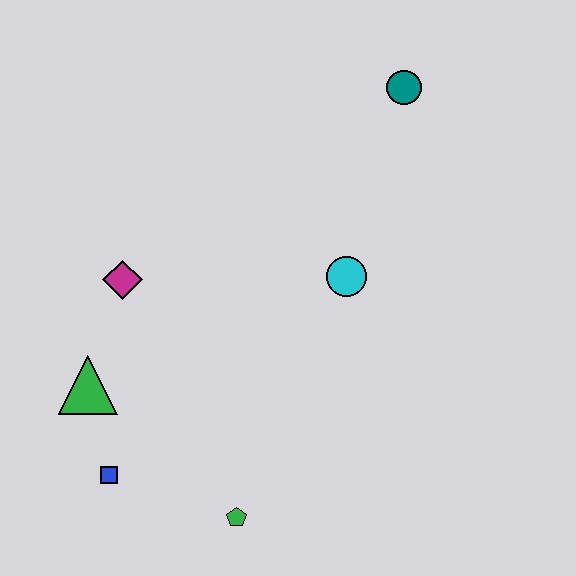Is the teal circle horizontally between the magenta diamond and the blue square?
No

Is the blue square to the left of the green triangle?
No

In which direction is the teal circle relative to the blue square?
The teal circle is above the blue square.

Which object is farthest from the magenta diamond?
The teal circle is farthest from the magenta diamond.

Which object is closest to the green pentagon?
The blue square is closest to the green pentagon.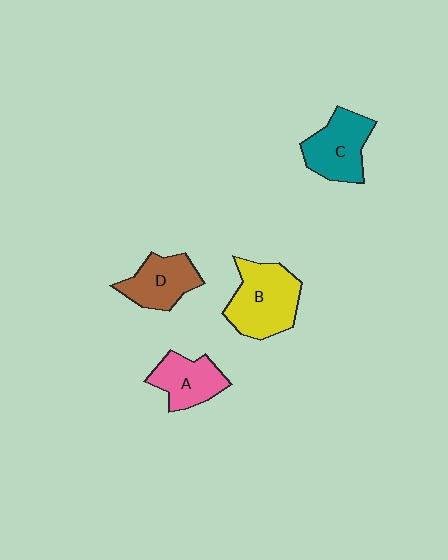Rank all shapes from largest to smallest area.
From largest to smallest: B (yellow), C (teal), D (brown), A (pink).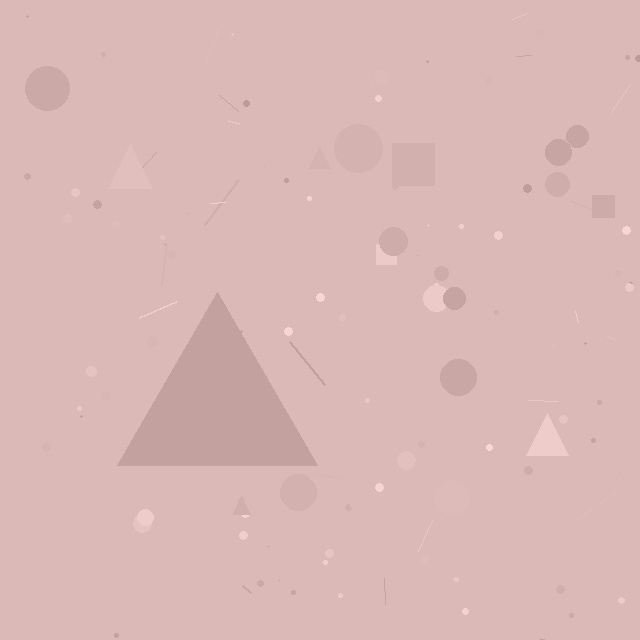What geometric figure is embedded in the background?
A triangle is embedded in the background.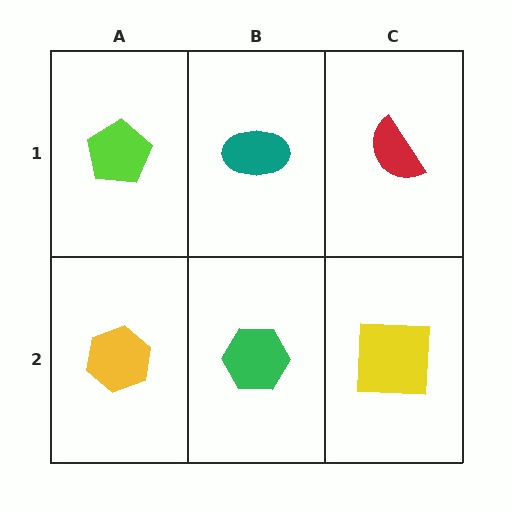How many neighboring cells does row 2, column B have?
3.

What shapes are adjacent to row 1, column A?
A yellow hexagon (row 2, column A), a teal ellipse (row 1, column B).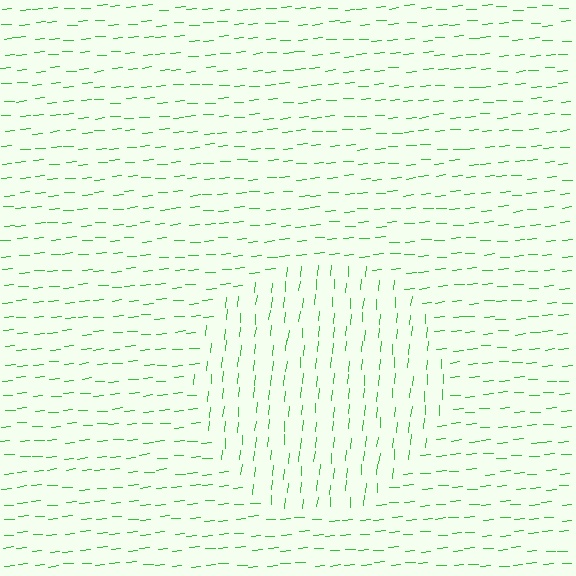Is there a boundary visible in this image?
Yes, there is a texture boundary formed by a change in line orientation.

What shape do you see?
I see a circle.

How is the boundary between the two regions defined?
The boundary is defined purely by a change in line orientation (approximately 80 degrees difference). All lines are the same color and thickness.